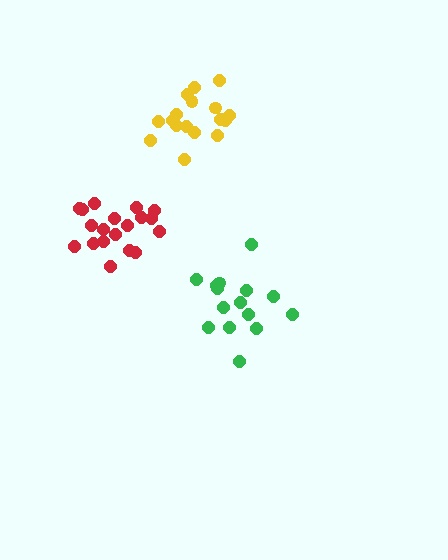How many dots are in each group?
Group 1: 15 dots, Group 2: 18 dots, Group 3: 19 dots (52 total).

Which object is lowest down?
The green cluster is bottommost.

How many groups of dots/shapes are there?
There are 3 groups.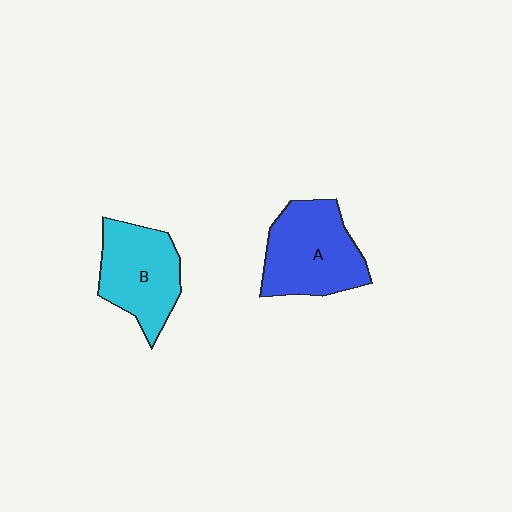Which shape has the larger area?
Shape A (blue).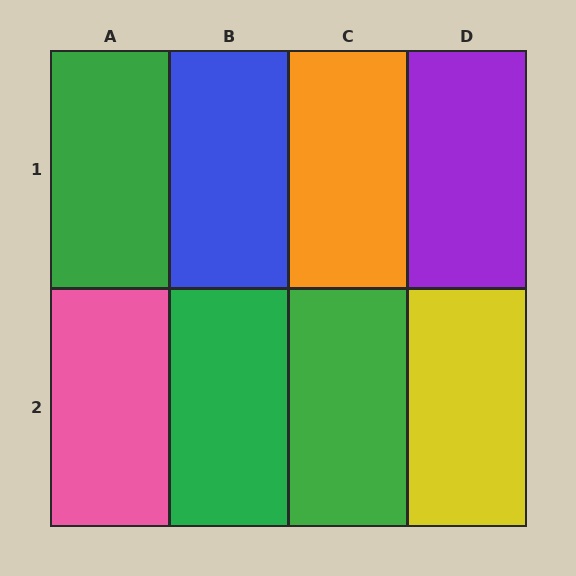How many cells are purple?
1 cell is purple.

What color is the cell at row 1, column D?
Purple.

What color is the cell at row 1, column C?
Orange.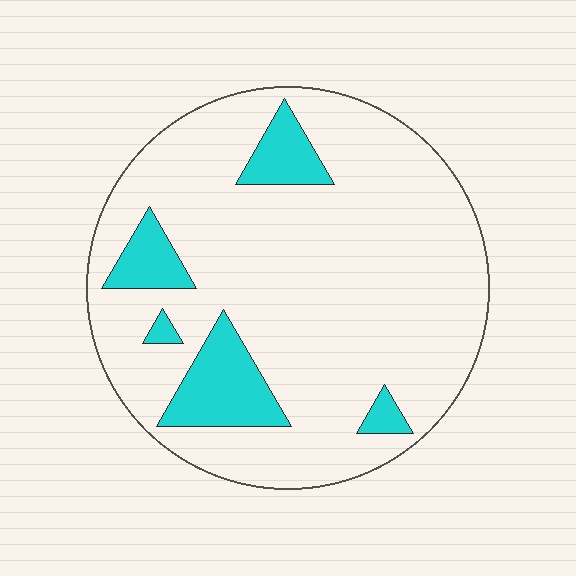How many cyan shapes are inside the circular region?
5.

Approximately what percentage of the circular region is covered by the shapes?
Approximately 15%.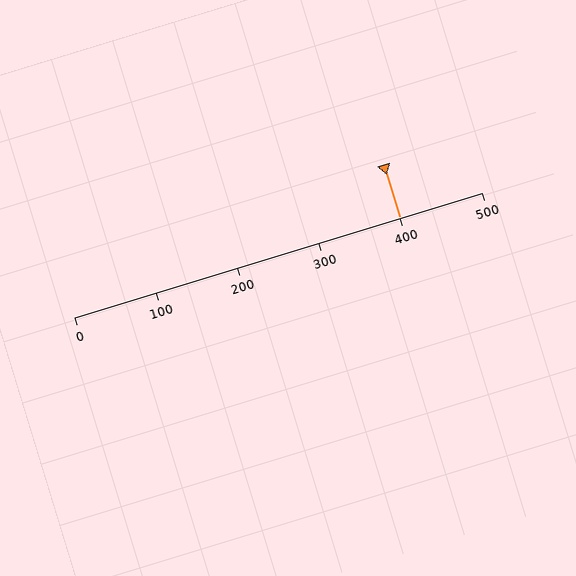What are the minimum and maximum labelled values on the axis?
The axis runs from 0 to 500.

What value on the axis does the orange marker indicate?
The marker indicates approximately 400.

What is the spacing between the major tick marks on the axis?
The major ticks are spaced 100 apart.